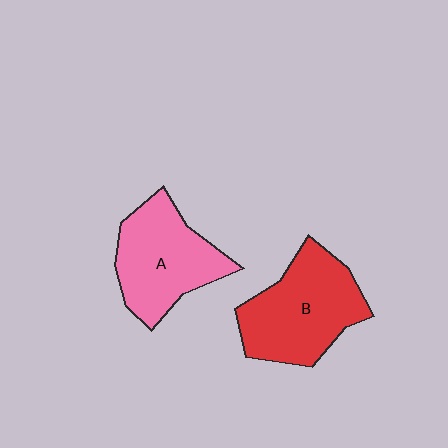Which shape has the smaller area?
Shape A (pink).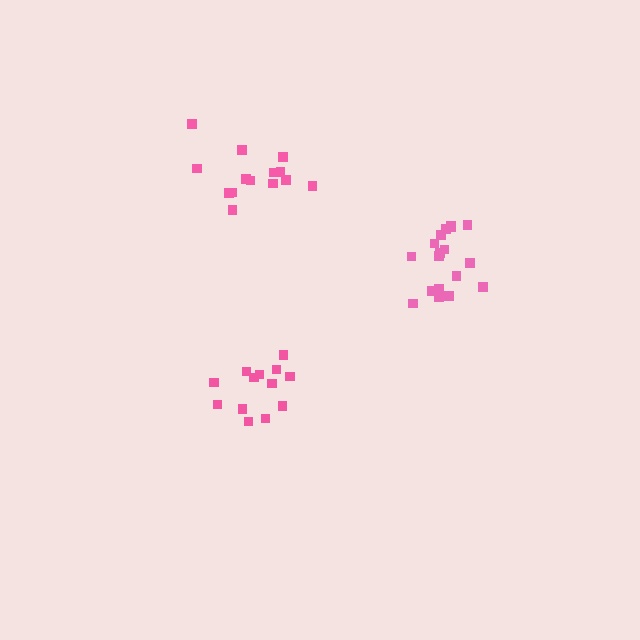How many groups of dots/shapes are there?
There are 3 groups.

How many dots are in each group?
Group 1: 14 dots, Group 2: 13 dots, Group 3: 18 dots (45 total).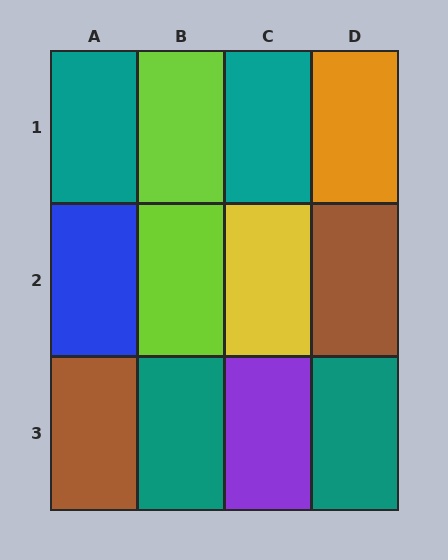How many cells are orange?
1 cell is orange.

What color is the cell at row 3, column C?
Purple.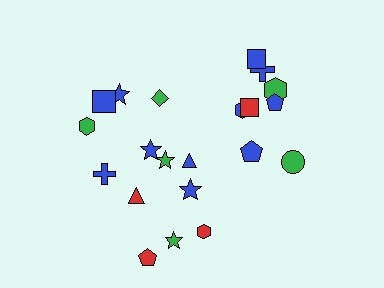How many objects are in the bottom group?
There are 8 objects.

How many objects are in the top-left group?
There are 5 objects.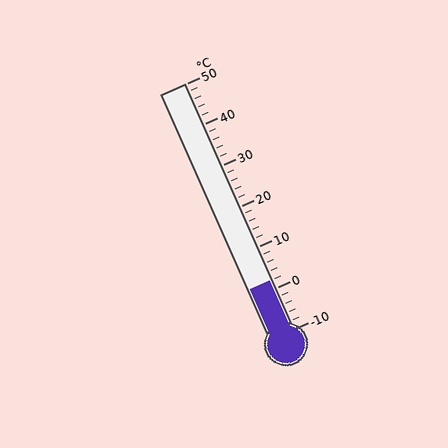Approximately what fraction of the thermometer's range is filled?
The thermometer is filled to approximately 20% of its range.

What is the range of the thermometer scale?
The thermometer scale ranges from -10°C to 50°C.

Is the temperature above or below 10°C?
The temperature is below 10°C.